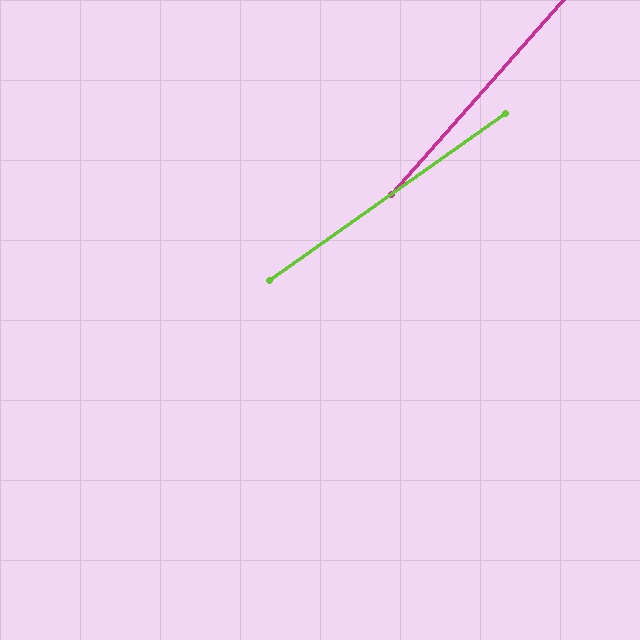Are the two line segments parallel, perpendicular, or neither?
Neither parallel nor perpendicular — they differ by about 13°.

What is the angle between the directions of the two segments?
Approximately 13 degrees.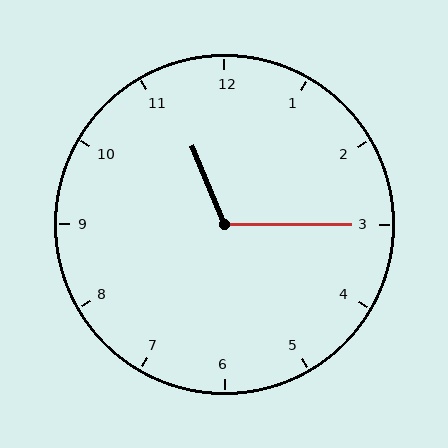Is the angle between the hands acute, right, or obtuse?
It is obtuse.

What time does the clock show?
11:15.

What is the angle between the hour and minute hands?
Approximately 112 degrees.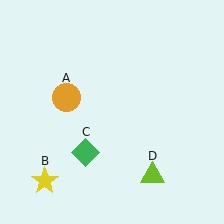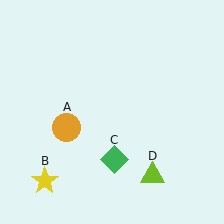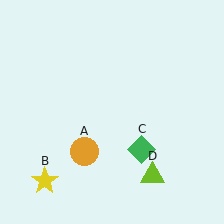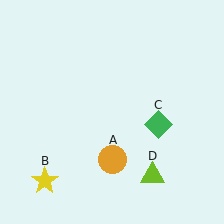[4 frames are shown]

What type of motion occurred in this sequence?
The orange circle (object A), green diamond (object C) rotated counterclockwise around the center of the scene.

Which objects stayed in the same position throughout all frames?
Yellow star (object B) and lime triangle (object D) remained stationary.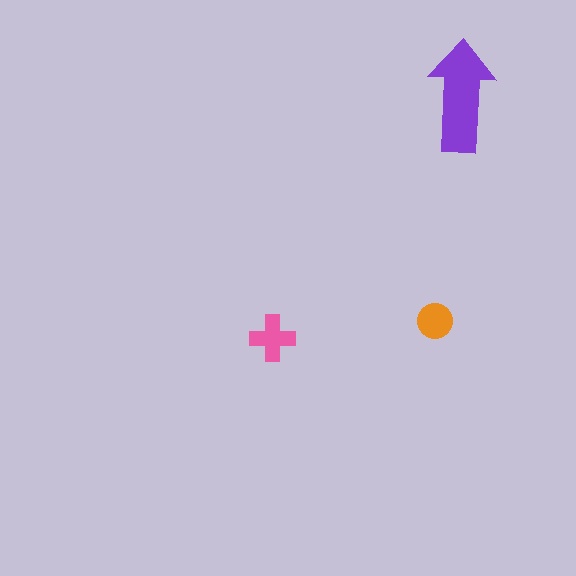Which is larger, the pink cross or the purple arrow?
The purple arrow.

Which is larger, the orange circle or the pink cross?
The pink cross.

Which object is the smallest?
The orange circle.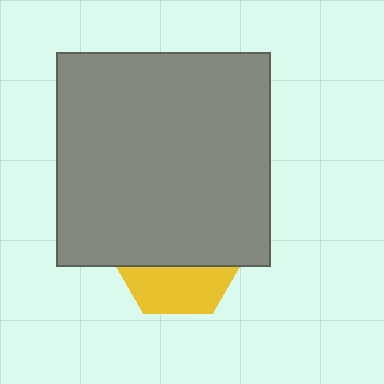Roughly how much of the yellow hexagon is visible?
A small part of it is visible (roughly 36%).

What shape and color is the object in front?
The object in front is a gray square.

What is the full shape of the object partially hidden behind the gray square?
The partially hidden object is a yellow hexagon.